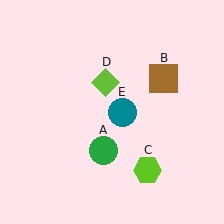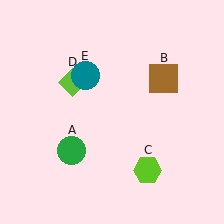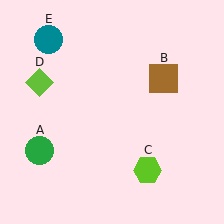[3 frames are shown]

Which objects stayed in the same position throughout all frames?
Brown square (object B) and lime hexagon (object C) remained stationary.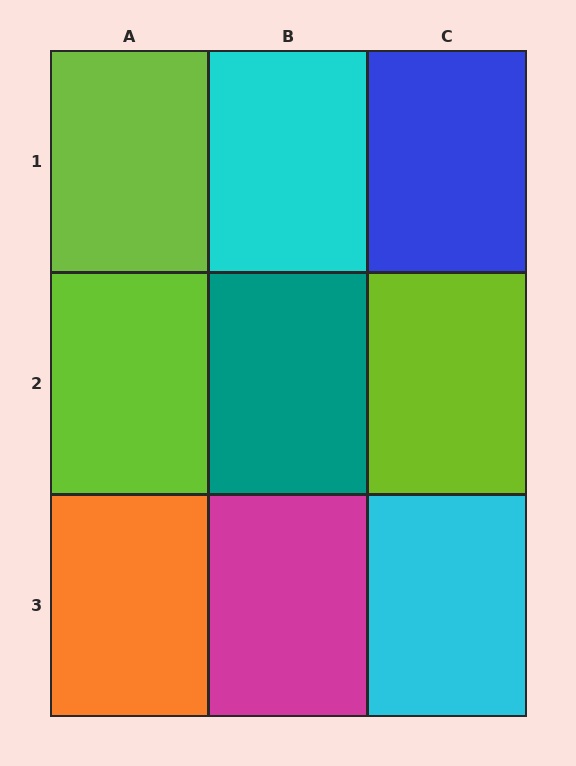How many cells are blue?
1 cell is blue.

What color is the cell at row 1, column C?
Blue.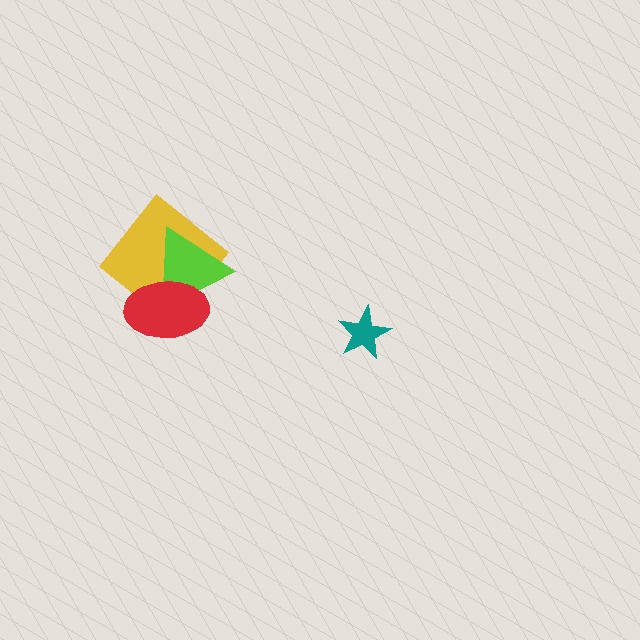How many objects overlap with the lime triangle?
2 objects overlap with the lime triangle.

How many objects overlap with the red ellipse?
2 objects overlap with the red ellipse.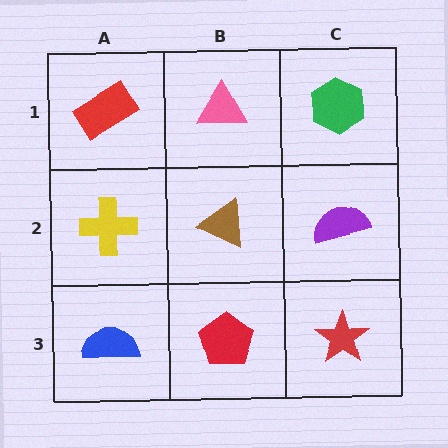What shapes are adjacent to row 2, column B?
A pink triangle (row 1, column B), a red pentagon (row 3, column B), a yellow cross (row 2, column A), a purple semicircle (row 2, column C).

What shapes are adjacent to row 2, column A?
A red rectangle (row 1, column A), a blue semicircle (row 3, column A), a brown triangle (row 2, column B).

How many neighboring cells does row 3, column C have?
2.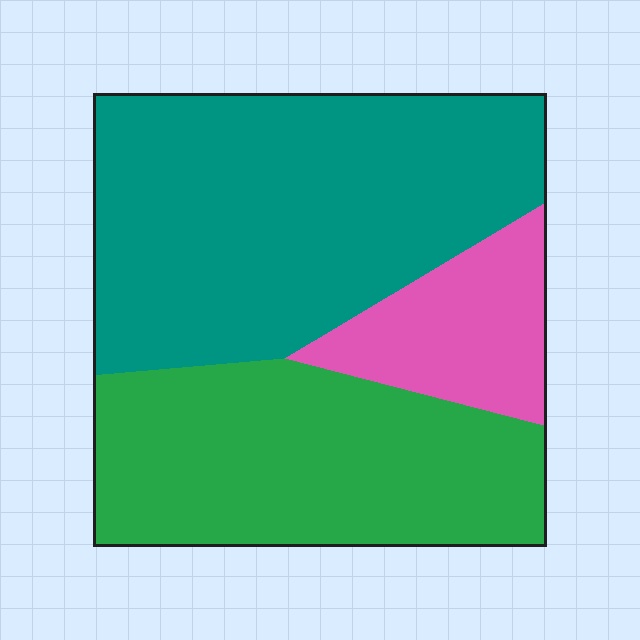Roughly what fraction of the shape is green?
Green covers about 35% of the shape.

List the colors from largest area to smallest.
From largest to smallest: teal, green, pink.